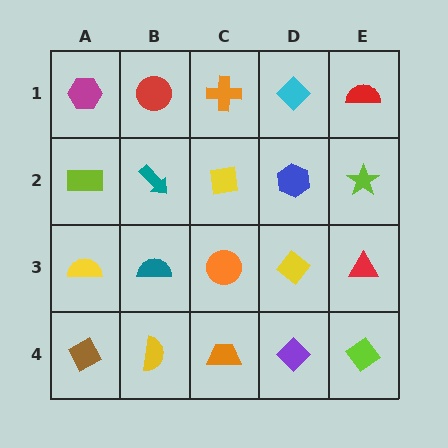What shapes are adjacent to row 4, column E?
A red triangle (row 3, column E), a purple diamond (row 4, column D).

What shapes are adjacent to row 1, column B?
A teal arrow (row 2, column B), a magenta hexagon (row 1, column A), an orange cross (row 1, column C).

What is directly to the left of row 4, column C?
A yellow semicircle.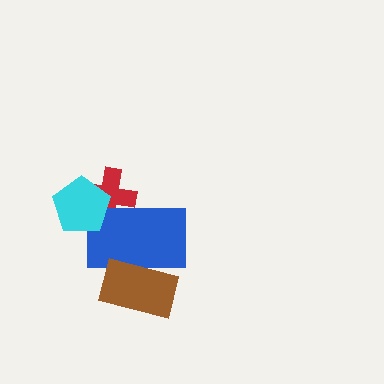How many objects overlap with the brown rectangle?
1 object overlaps with the brown rectangle.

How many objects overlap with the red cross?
2 objects overlap with the red cross.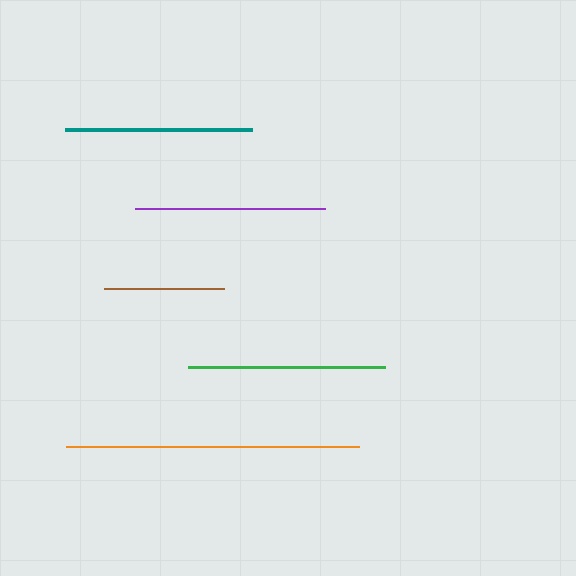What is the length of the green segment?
The green segment is approximately 198 pixels long.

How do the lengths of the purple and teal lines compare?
The purple and teal lines are approximately the same length.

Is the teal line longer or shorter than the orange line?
The orange line is longer than the teal line.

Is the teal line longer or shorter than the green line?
The green line is longer than the teal line.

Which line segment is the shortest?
The brown line is the shortest at approximately 120 pixels.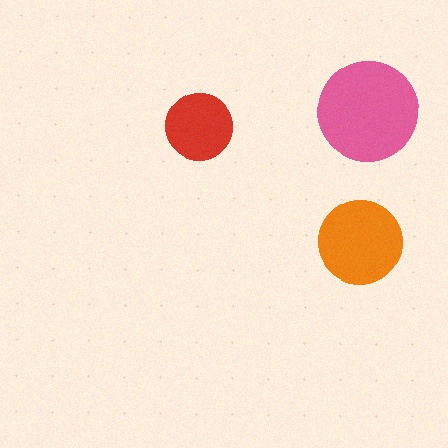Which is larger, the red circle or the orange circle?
The orange one.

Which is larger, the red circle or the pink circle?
The pink one.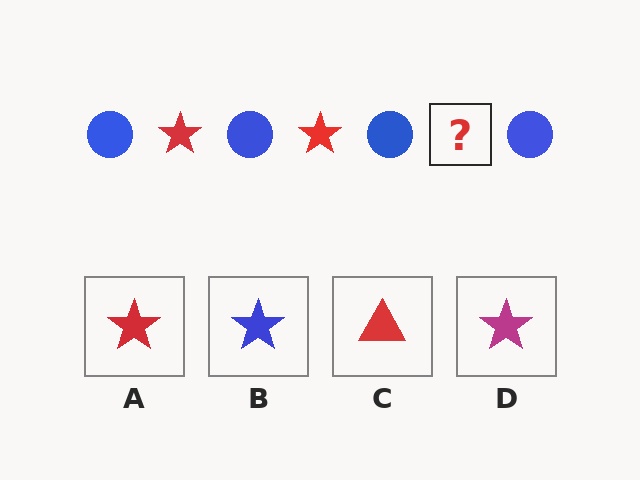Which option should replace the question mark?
Option A.